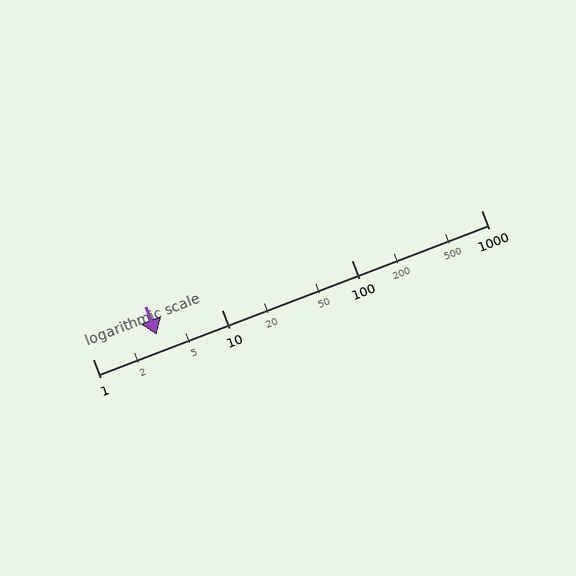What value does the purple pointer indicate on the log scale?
The pointer indicates approximately 3.1.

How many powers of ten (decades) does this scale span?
The scale spans 3 decades, from 1 to 1000.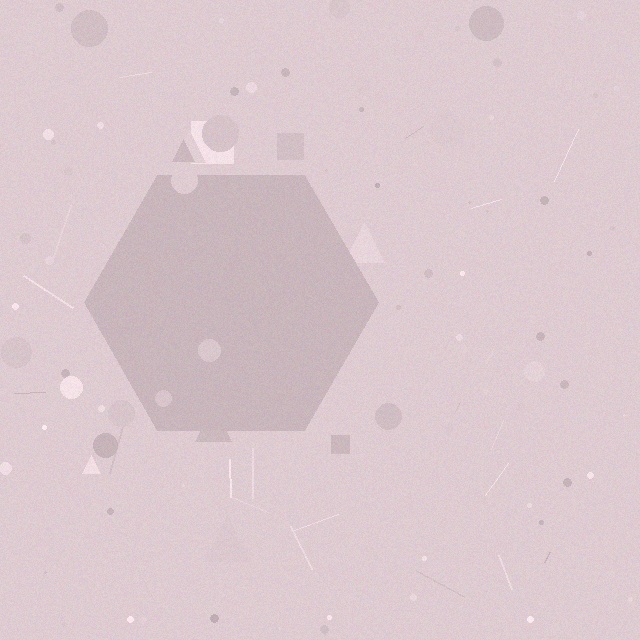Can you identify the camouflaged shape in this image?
The camouflaged shape is a hexagon.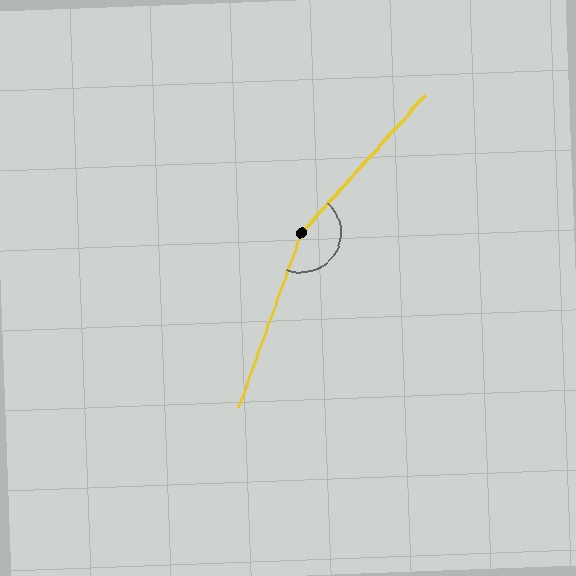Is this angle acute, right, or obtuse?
It is obtuse.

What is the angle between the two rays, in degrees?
Approximately 158 degrees.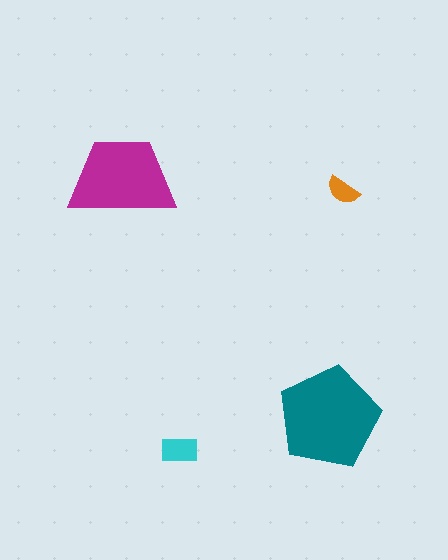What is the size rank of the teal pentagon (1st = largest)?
1st.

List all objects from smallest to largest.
The orange semicircle, the cyan rectangle, the magenta trapezoid, the teal pentagon.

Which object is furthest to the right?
The orange semicircle is rightmost.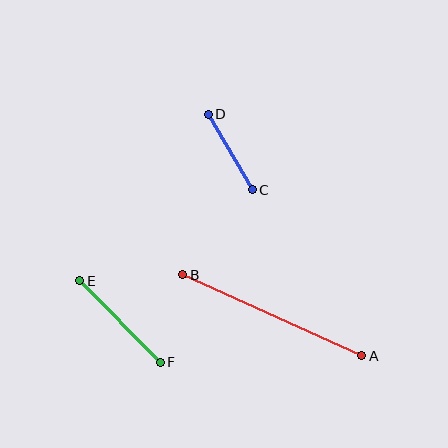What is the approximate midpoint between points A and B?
The midpoint is at approximately (272, 315) pixels.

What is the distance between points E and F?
The distance is approximately 115 pixels.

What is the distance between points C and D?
The distance is approximately 87 pixels.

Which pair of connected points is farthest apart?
Points A and B are farthest apart.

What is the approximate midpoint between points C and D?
The midpoint is at approximately (230, 152) pixels.